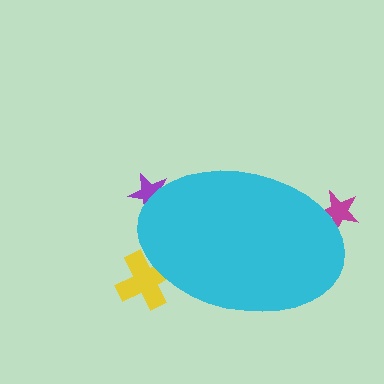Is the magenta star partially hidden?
Yes, the magenta star is partially hidden behind the cyan ellipse.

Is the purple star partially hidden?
Yes, the purple star is partially hidden behind the cyan ellipse.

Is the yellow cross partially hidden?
Yes, the yellow cross is partially hidden behind the cyan ellipse.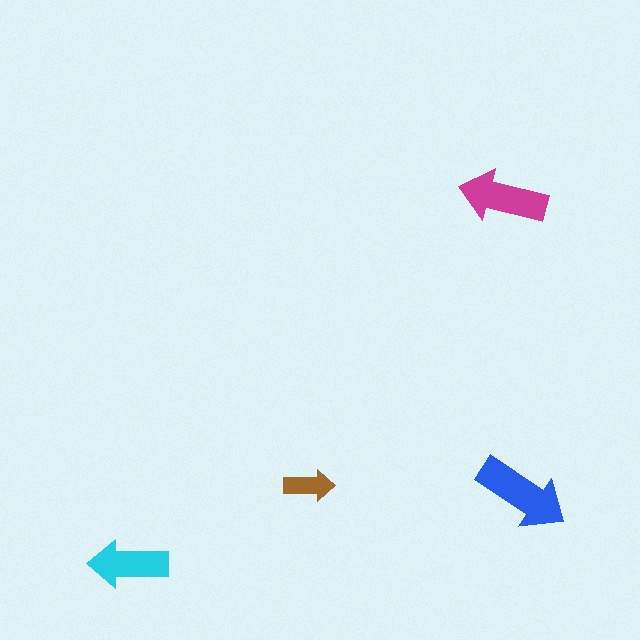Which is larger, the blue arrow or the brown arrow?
The blue one.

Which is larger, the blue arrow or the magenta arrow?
The blue one.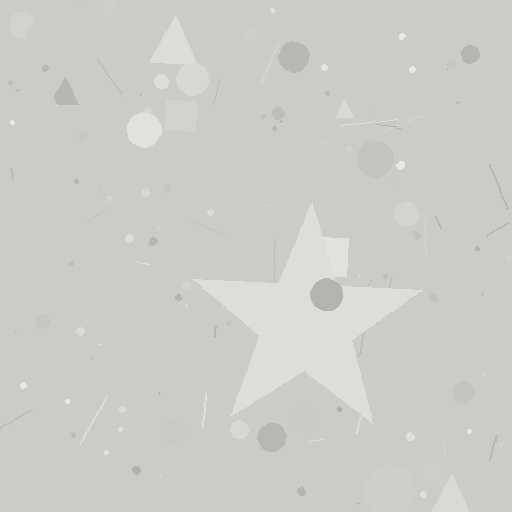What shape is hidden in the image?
A star is hidden in the image.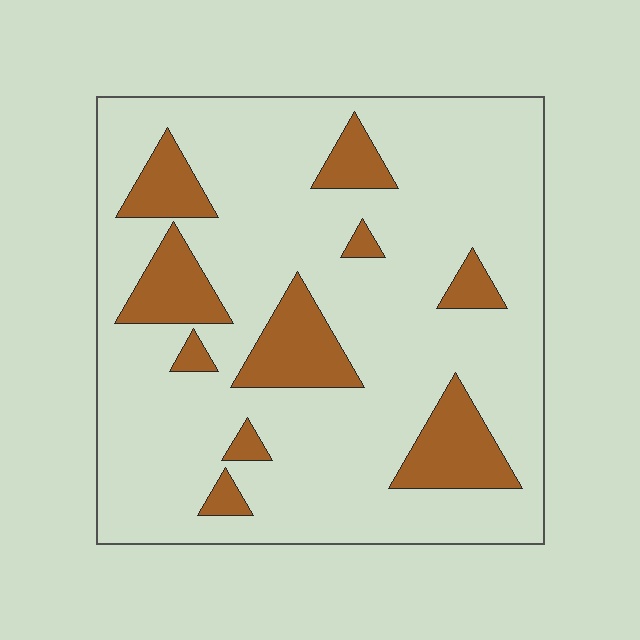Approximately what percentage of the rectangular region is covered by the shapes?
Approximately 20%.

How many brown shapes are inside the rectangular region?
10.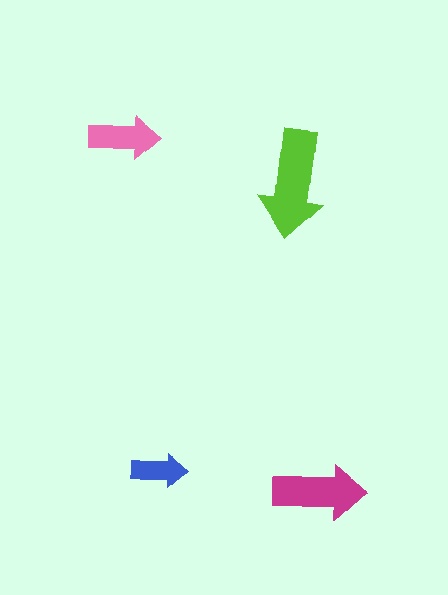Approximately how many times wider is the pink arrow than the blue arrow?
About 1.5 times wider.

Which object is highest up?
The pink arrow is topmost.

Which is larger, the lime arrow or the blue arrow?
The lime one.